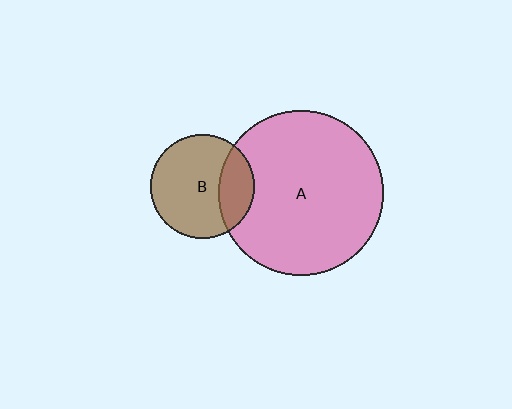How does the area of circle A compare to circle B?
Approximately 2.5 times.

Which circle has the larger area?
Circle A (pink).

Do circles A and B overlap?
Yes.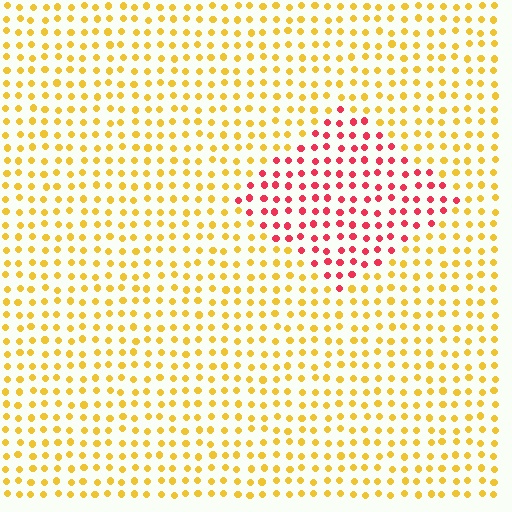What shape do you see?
I see a diamond.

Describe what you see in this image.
The image is filled with small yellow elements in a uniform arrangement. A diamond-shaped region is visible where the elements are tinted to a slightly different hue, forming a subtle color boundary.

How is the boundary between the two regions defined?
The boundary is defined purely by a slight shift in hue (about 58 degrees). Spacing, size, and orientation are identical on both sides.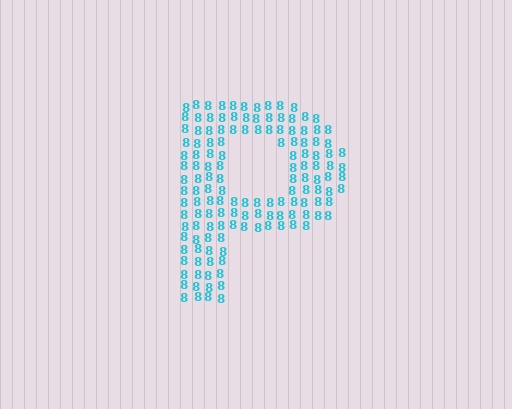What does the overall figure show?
The overall figure shows the letter P.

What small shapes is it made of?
It is made of small digit 8's.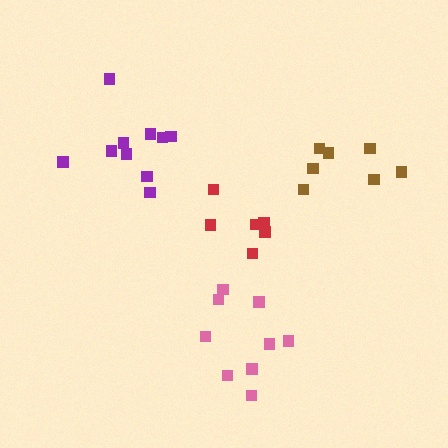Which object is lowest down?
The pink cluster is bottommost.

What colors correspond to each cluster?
The clusters are colored: purple, brown, red, pink.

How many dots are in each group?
Group 1: 10 dots, Group 2: 7 dots, Group 3: 6 dots, Group 4: 9 dots (32 total).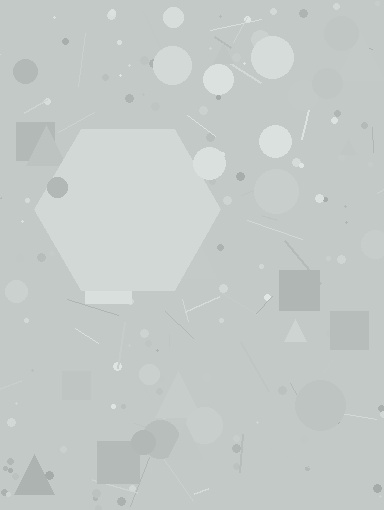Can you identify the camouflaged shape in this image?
The camouflaged shape is a hexagon.